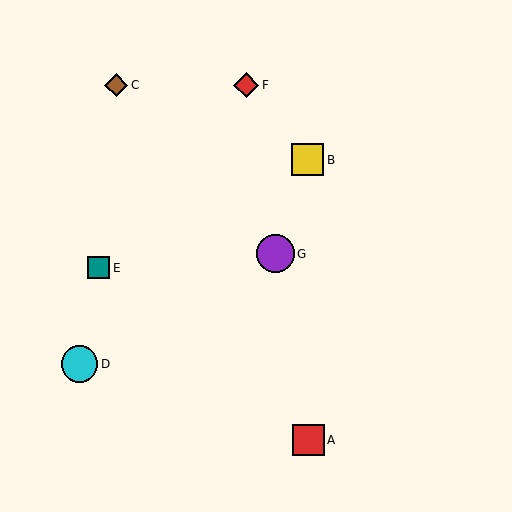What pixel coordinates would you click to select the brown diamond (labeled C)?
Click at (116, 85) to select the brown diamond C.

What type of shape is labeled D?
Shape D is a cyan circle.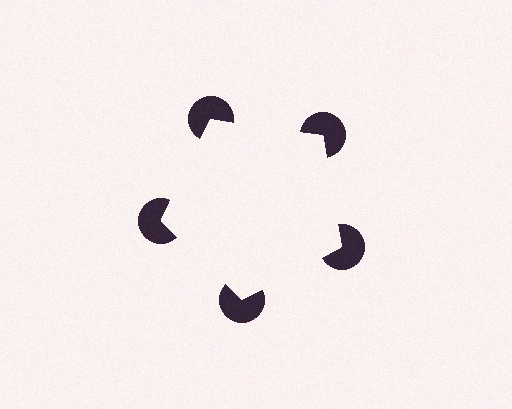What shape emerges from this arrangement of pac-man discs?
An illusory pentagon — its edges are inferred from the aligned wedge cuts in the pac-man discs, not physically drawn.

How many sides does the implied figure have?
5 sides.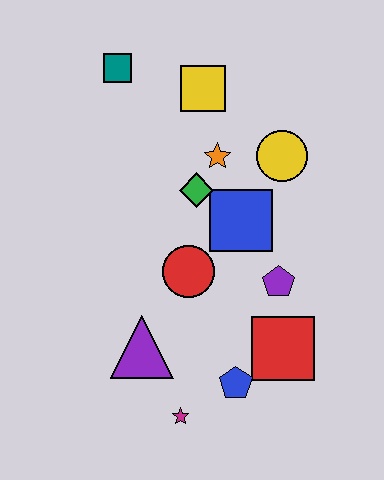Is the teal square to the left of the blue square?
Yes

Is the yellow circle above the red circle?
Yes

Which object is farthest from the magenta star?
The teal square is farthest from the magenta star.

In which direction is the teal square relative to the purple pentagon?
The teal square is above the purple pentagon.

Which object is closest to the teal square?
The yellow square is closest to the teal square.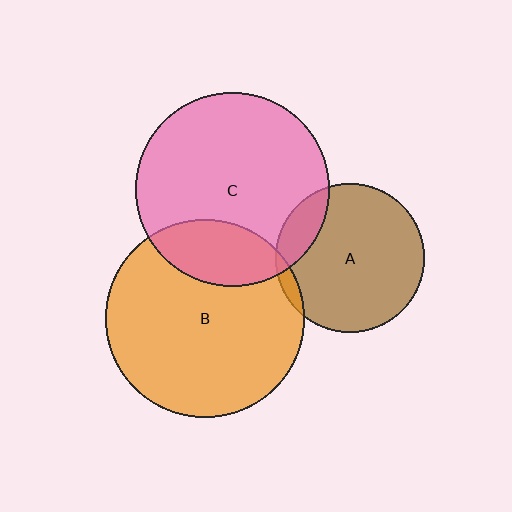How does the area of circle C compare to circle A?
Approximately 1.7 times.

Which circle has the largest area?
Circle B (orange).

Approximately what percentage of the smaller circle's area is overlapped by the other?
Approximately 20%.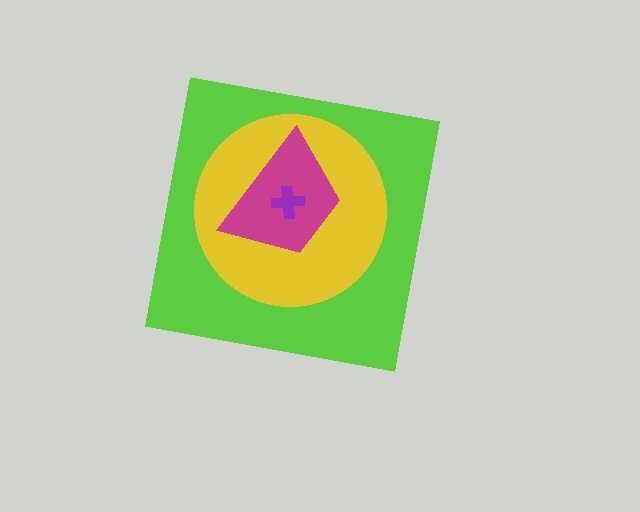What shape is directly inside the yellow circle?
The magenta trapezoid.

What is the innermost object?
The purple cross.